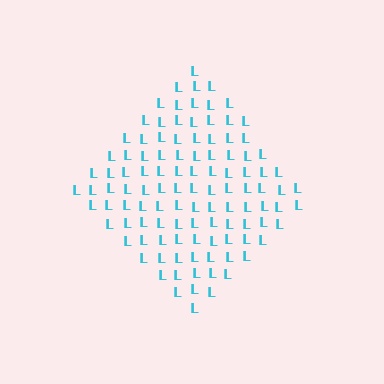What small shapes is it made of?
It is made of small letter L's.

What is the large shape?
The large shape is a diamond.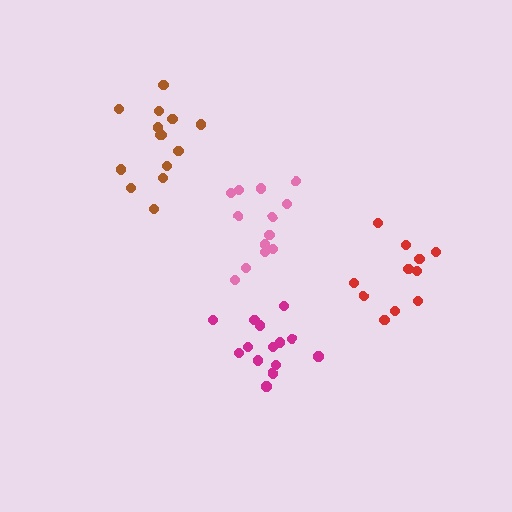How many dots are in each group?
Group 1: 13 dots, Group 2: 11 dots, Group 3: 14 dots, Group 4: 14 dots (52 total).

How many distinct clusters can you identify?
There are 4 distinct clusters.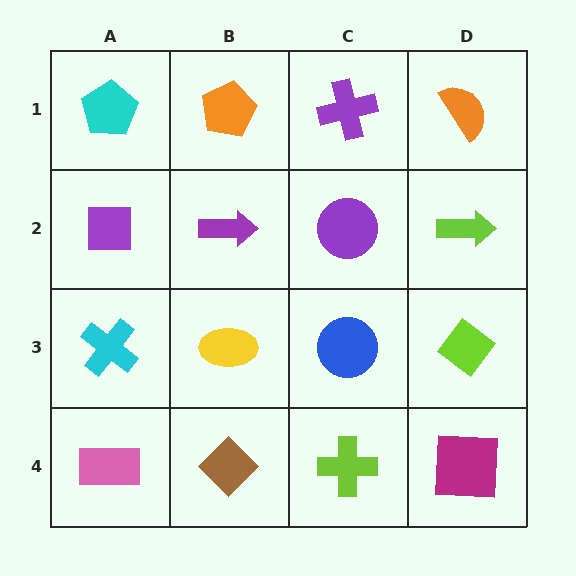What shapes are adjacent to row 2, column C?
A purple cross (row 1, column C), a blue circle (row 3, column C), a purple arrow (row 2, column B), a lime arrow (row 2, column D).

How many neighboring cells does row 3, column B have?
4.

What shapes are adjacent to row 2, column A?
A cyan pentagon (row 1, column A), a cyan cross (row 3, column A), a purple arrow (row 2, column B).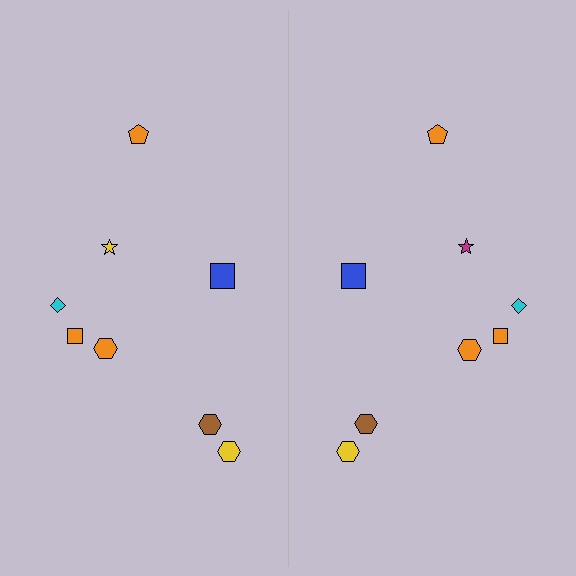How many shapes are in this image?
There are 16 shapes in this image.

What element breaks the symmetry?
The magenta star on the right side breaks the symmetry — its mirror counterpart is yellow.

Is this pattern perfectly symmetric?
No, the pattern is not perfectly symmetric. The magenta star on the right side breaks the symmetry — its mirror counterpart is yellow.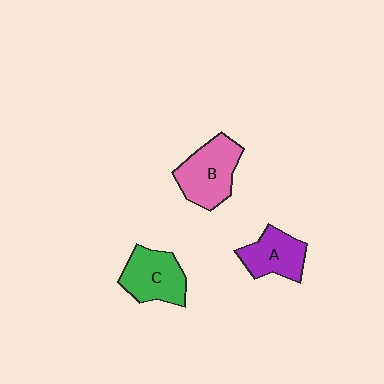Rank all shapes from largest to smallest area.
From largest to smallest: B (pink), C (green), A (purple).